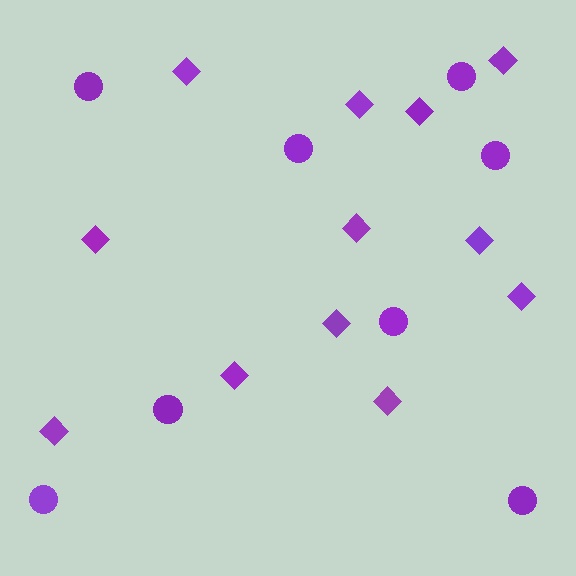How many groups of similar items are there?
There are 2 groups: one group of circles (8) and one group of diamonds (12).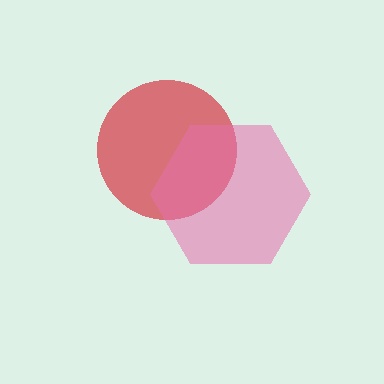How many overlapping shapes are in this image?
There are 2 overlapping shapes in the image.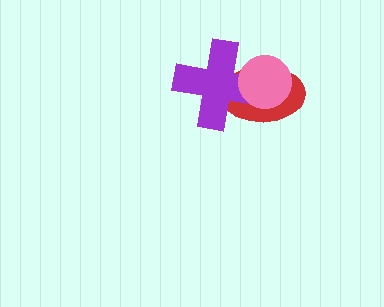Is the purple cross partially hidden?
Yes, it is partially covered by another shape.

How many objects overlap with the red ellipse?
2 objects overlap with the red ellipse.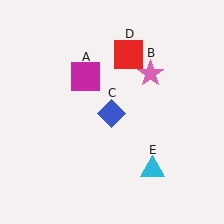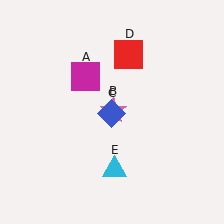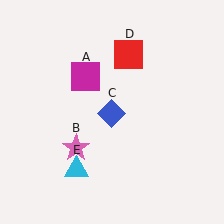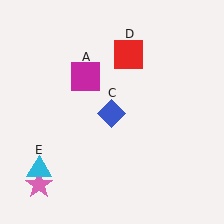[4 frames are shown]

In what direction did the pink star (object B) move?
The pink star (object B) moved down and to the left.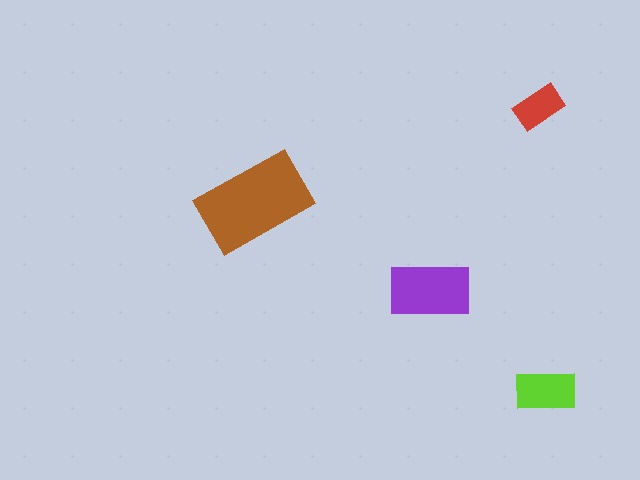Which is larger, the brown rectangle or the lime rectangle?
The brown one.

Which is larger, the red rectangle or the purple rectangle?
The purple one.